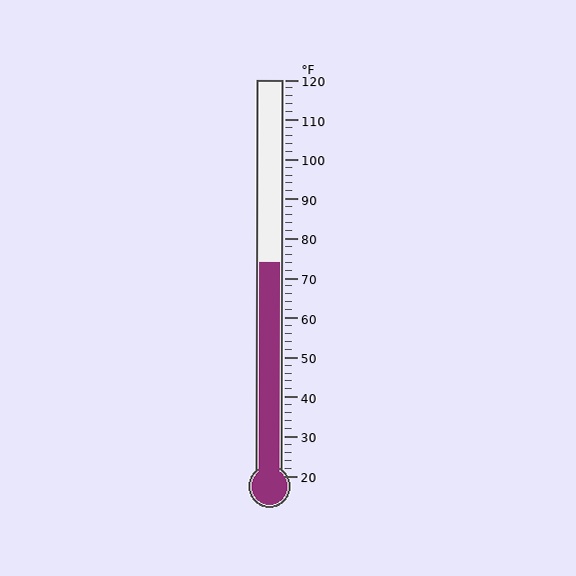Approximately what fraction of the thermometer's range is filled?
The thermometer is filled to approximately 55% of its range.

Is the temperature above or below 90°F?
The temperature is below 90°F.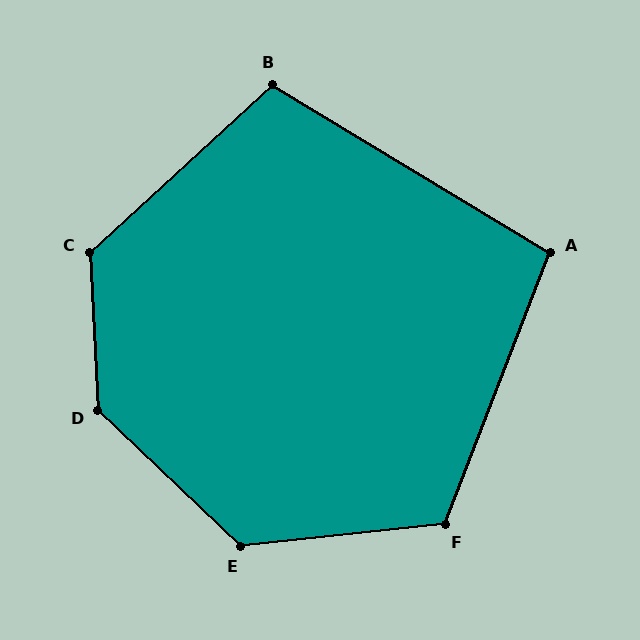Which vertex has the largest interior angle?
D, at approximately 137 degrees.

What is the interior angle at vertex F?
Approximately 117 degrees (obtuse).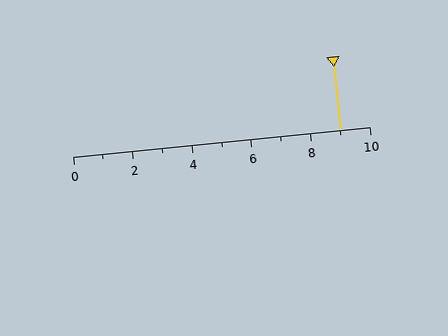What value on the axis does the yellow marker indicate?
The marker indicates approximately 9.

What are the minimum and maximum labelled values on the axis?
The axis runs from 0 to 10.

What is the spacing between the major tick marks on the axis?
The major ticks are spaced 2 apart.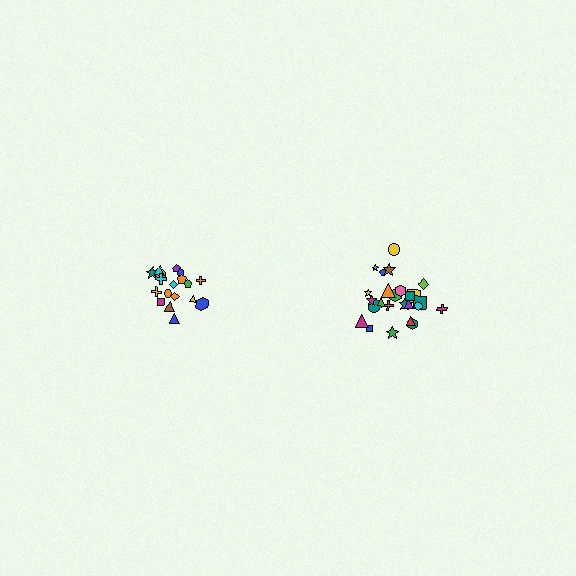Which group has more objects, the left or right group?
The right group.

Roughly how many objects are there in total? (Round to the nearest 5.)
Roughly 45 objects in total.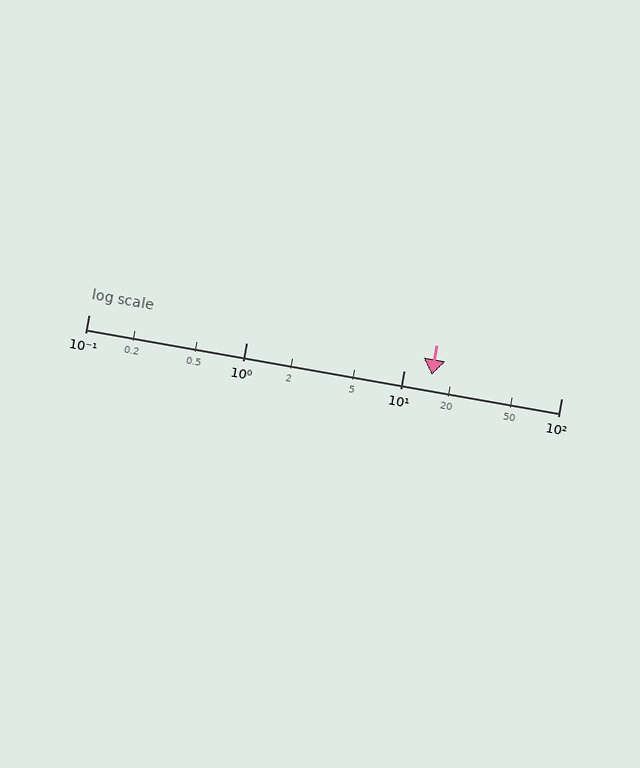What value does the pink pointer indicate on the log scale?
The pointer indicates approximately 15.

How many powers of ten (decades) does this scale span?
The scale spans 3 decades, from 0.1 to 100.